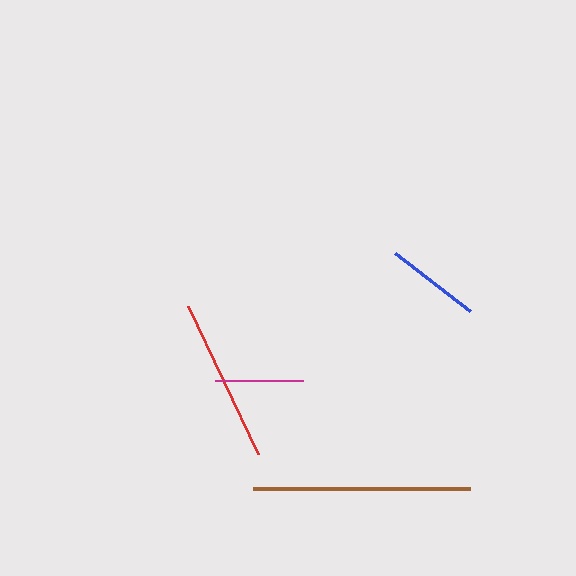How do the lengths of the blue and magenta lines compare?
The blue and magenta lines are approximately the same length.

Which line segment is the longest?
The brown line is the longest at approximately 216 pixels.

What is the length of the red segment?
The red segment is approximately 164 pixels long.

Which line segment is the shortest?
The magenta line is the shortest at approximately 88 pixels.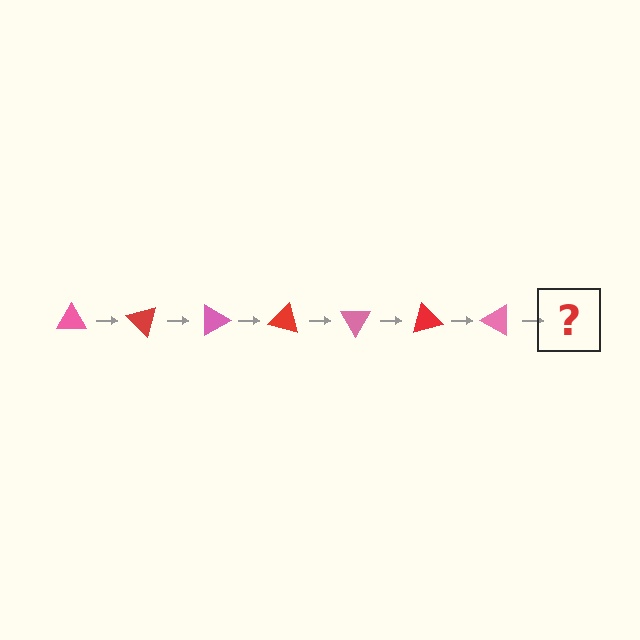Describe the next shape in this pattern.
It should be a red triangle, rotated 315 degrees from the start.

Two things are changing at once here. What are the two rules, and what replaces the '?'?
The two rules are that it rotates 45 degrees each step and the color cycles through pink and red. The '?' should be a red triangle, rotated 315 degrees from the start.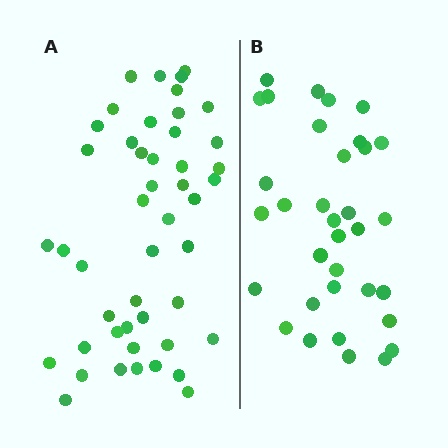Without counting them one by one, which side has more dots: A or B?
Region A (the left region) has more dots.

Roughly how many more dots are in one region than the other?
Region A has approximately 15 more dots than region B.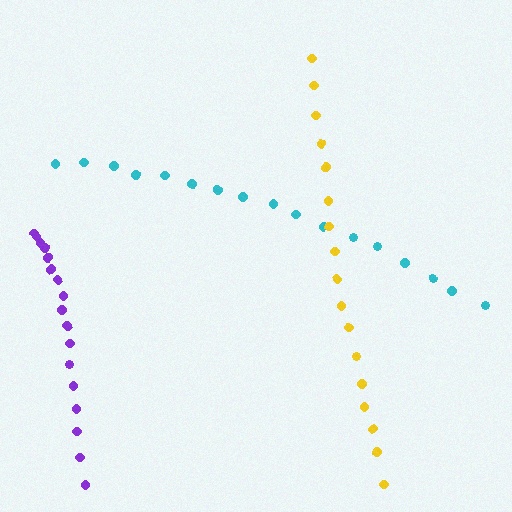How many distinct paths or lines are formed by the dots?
There are 3 distinct paths.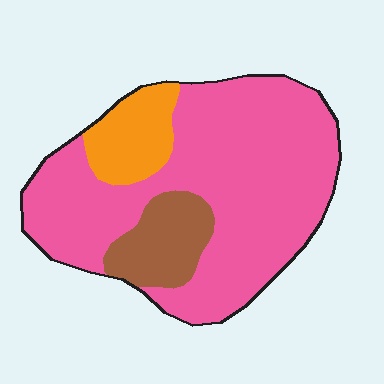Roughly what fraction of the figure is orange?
Orange covers 12% of the figure.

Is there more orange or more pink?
Pink.